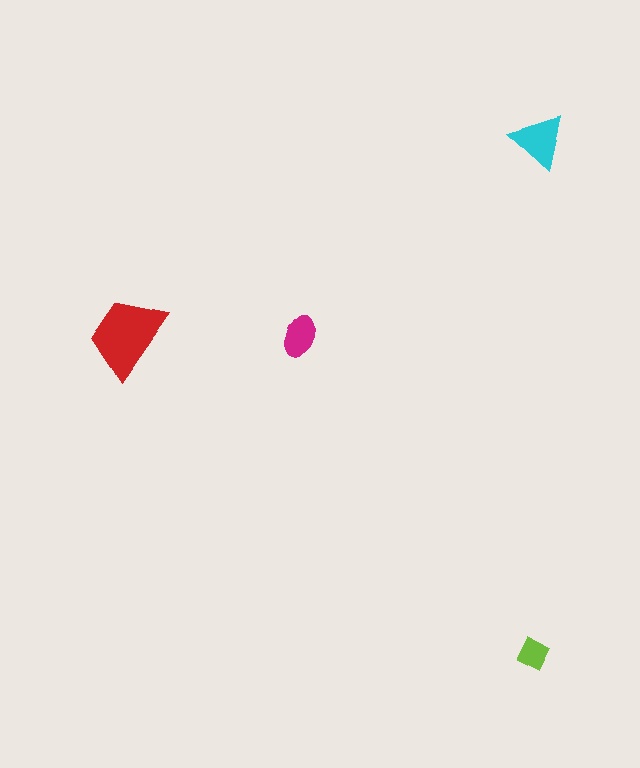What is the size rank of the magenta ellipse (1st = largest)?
3rd.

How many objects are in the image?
There are 4 objects in the image.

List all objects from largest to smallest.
The red trapezoid, the cyan triangle, the magenta ellipse, the lime square.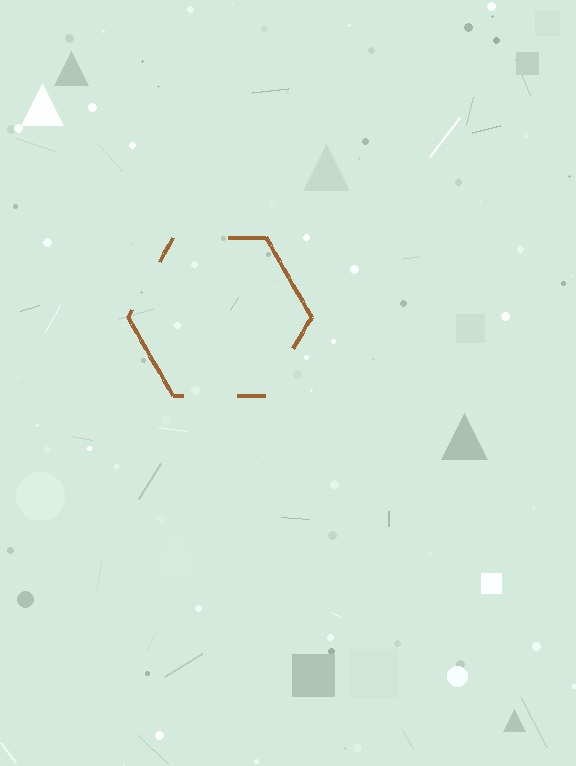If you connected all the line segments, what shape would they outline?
They would outline a hexagon.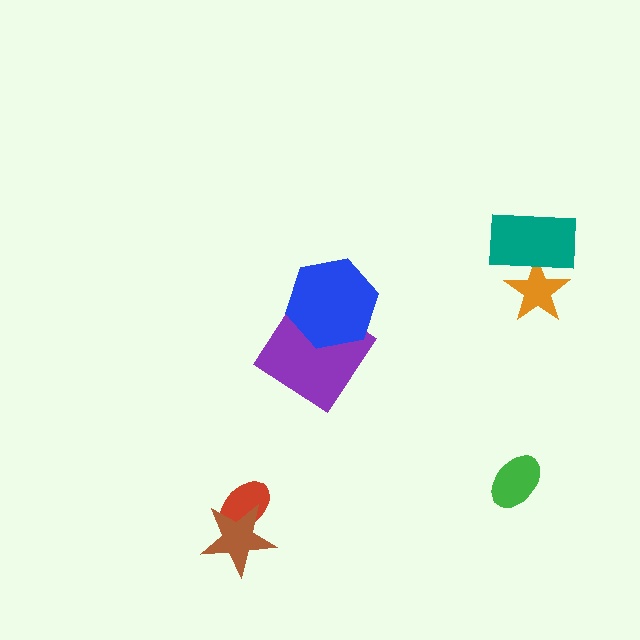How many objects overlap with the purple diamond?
1 object overlaps with the purple diamond.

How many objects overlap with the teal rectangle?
1 object overlaps with the teal rectangle.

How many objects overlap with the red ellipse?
1 object overlaps with the red ellipse.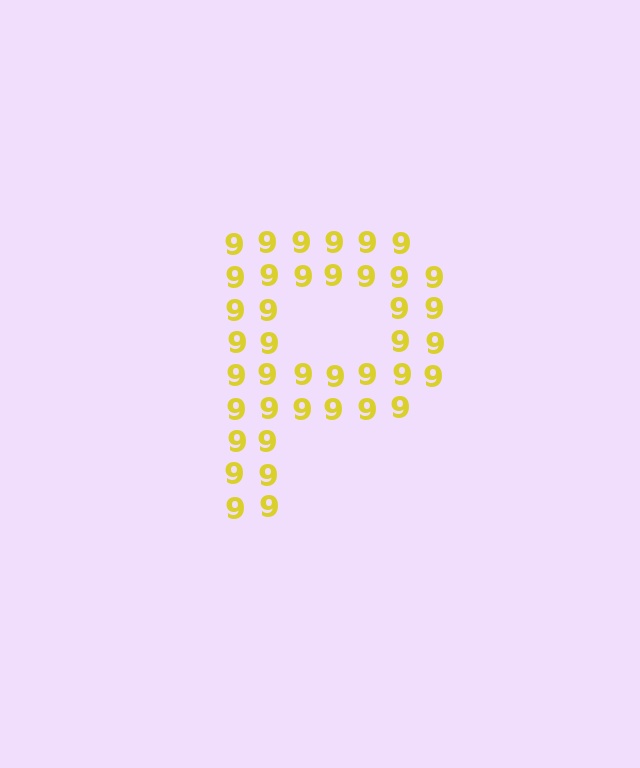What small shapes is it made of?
It is made of small digit 9's.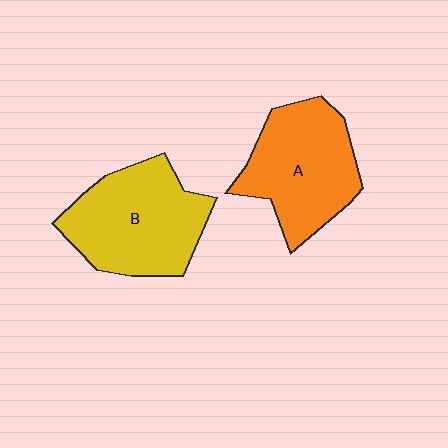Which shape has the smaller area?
Shape A (orange).